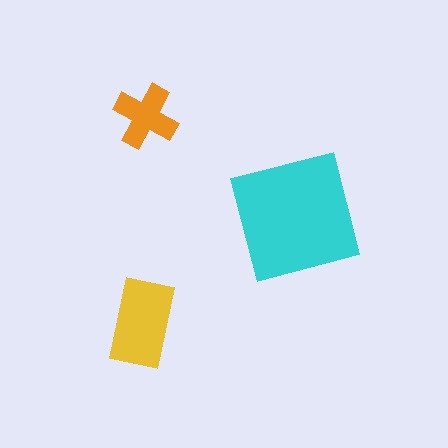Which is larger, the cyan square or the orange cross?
The cyan square.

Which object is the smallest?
The orange cross.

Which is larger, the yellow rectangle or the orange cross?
The yellow rectangle.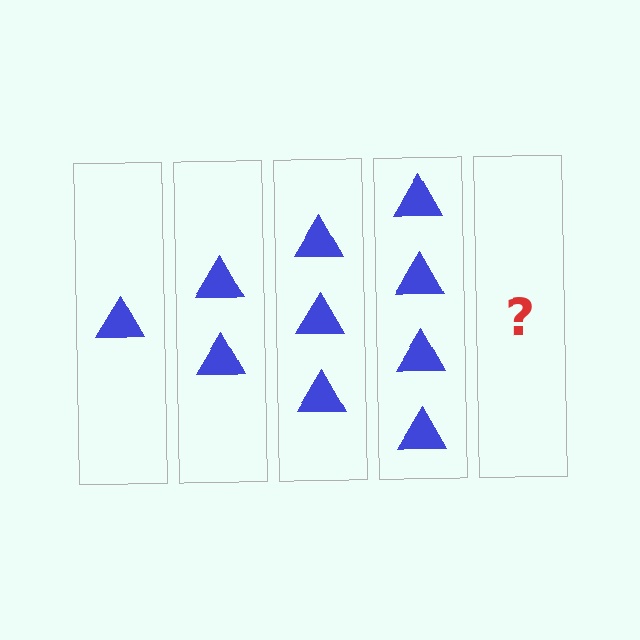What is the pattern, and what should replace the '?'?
The pattern is that each step adds one more triangle. The '?' should be 5 triangles.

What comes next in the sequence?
The next element should be 5 triangles.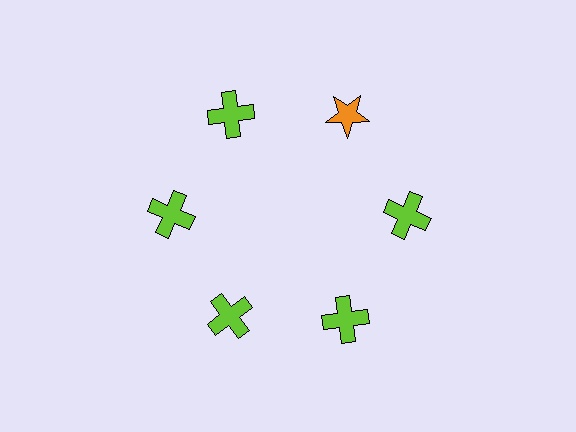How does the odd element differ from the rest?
It differs in both color (orange instead of lime) and shape (star instead of cross).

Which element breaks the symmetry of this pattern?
The orange star at roughly the 1 o'clock position breaks the symmetry. All other shapes are lime crosses.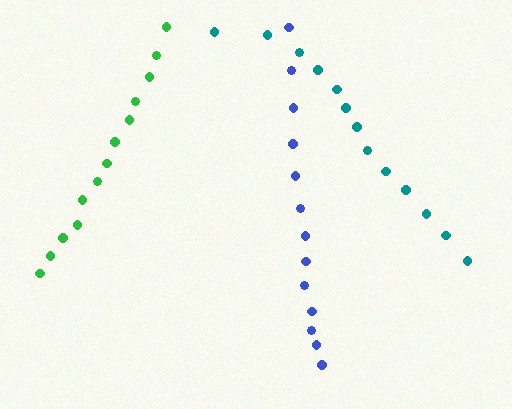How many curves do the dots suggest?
There are 3 distinct paths.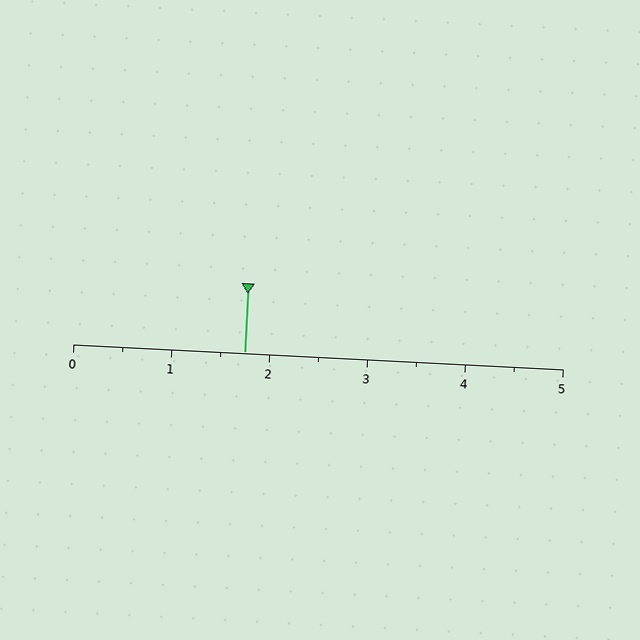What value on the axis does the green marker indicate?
The marker indicates approximately 1.8.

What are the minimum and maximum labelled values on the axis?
The axis runs from 0 to 5.